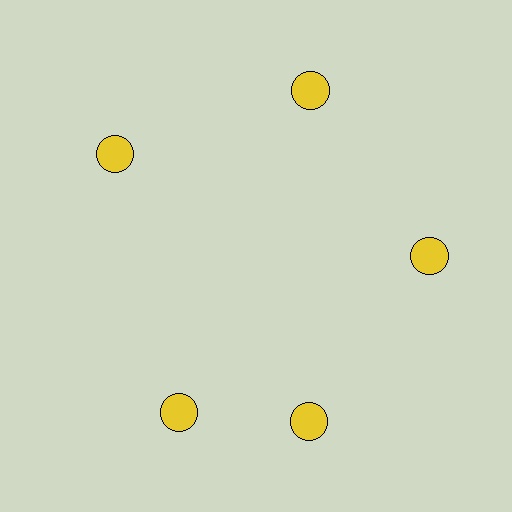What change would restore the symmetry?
The symmetry would be restored by rotating it back into even spacing with its neighbors so that all 5 circles sit at equal angles and equal distance from the center.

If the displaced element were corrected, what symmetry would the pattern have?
It would have 5-fold rotational symmetry — the pattern would map onto itself every 72 degrees.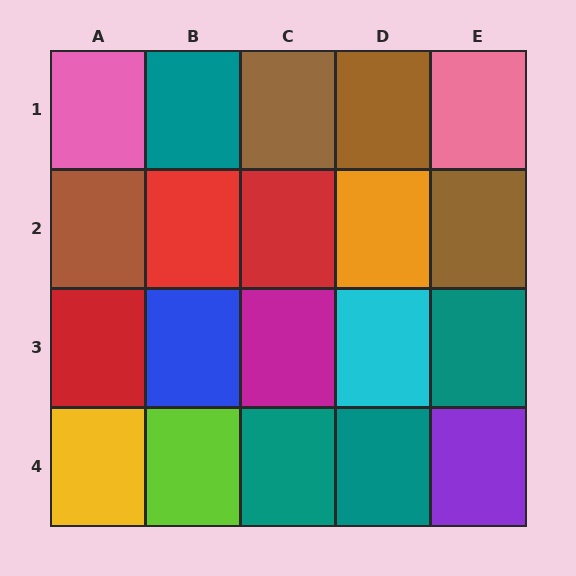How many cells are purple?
1 cell is purple.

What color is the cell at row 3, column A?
Red.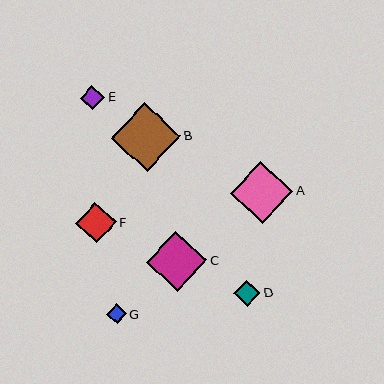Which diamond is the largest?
Diamond B is the largest with a size of approximately 70 pixels.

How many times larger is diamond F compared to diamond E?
Diamond F is approximately 1.6 times the size of diamond E.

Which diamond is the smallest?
Diamond G is the smallest with a size of approximately 20 pixels.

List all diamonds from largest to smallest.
From largest to smallest: B, A, C, F, D, E, G.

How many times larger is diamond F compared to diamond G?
Diamond F is approximately 2.0 times the size of diamond G.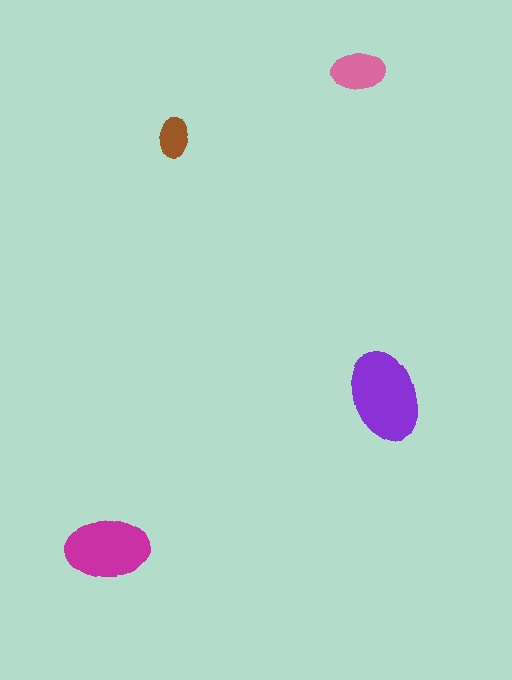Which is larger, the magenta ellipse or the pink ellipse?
The magenta one.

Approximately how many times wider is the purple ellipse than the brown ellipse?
About 2 times wider.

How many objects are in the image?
There are 4 objects in the image.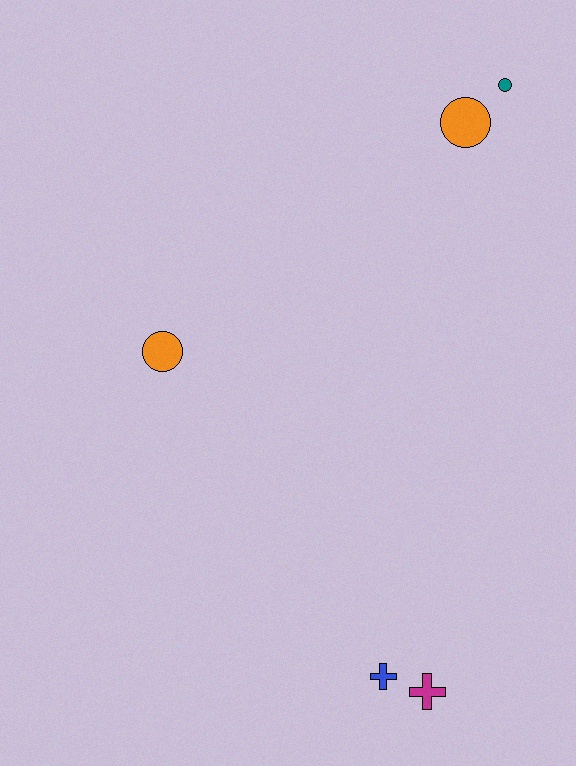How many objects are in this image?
There are 5 objects.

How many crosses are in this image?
There are 2 crosses.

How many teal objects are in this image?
There is 1 teal object.